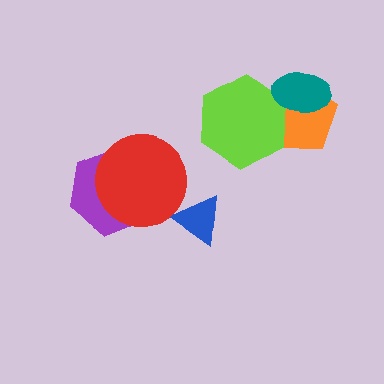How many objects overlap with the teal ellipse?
2 objects overlap with the teal ellipse.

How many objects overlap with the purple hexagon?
1 object overlaps with the purple hexagon.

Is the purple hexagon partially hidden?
Yes, it is partially covered by another shape.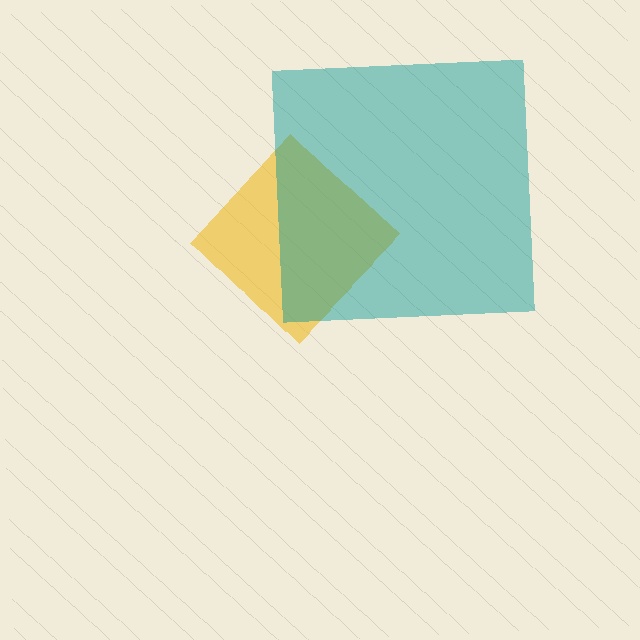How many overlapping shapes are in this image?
There are 2 overlapping shapes in the image.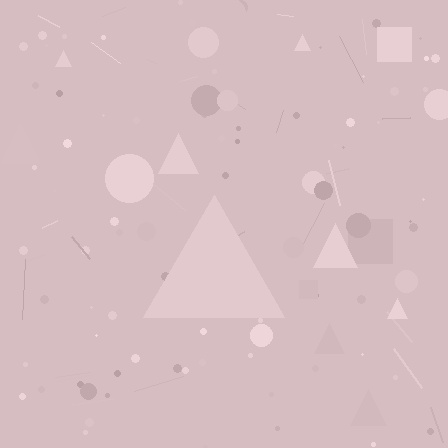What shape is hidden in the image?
A triangle is hidden in the image.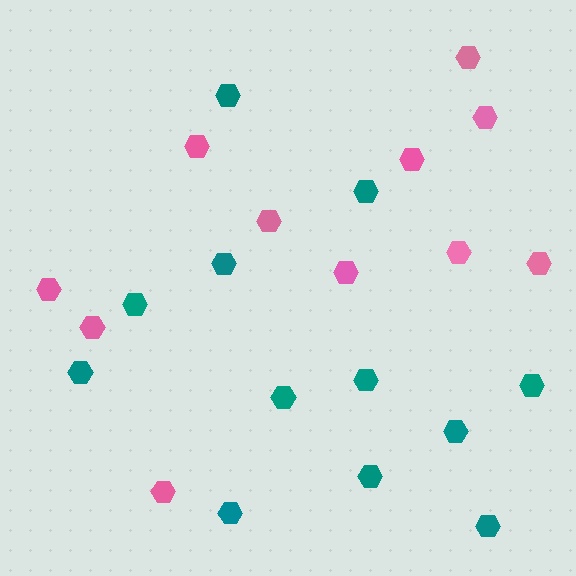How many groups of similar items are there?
There are 2 groups: one group of teal hexagons (12) and one group of pink hexagons (11).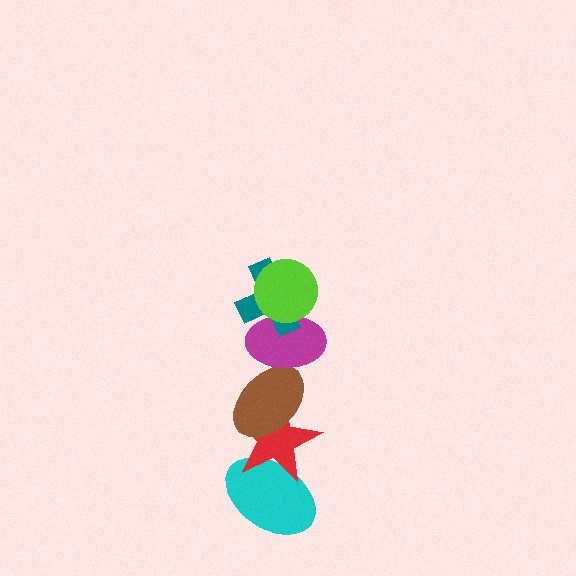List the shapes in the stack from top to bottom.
From top to bottom: the lime circle, the teal cross, the magenta ellipse, the brown ellipse, the red star, the cyan ellipse.